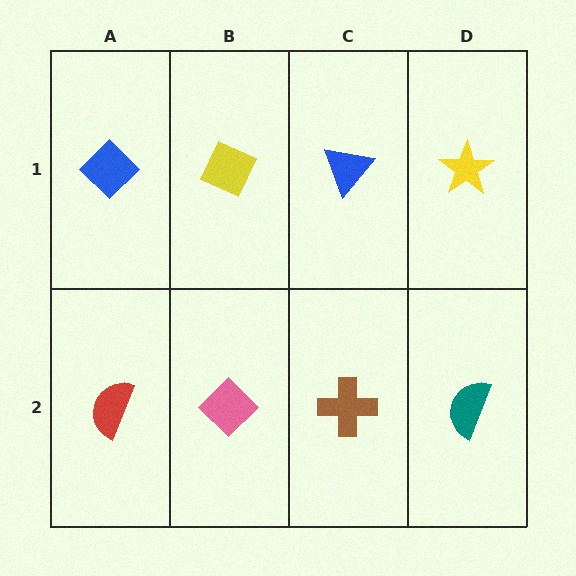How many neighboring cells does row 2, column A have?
2.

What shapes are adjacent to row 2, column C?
A blue triangle (row 1, column C), a pink diamond (row 2, column B), a teal semicircle (row 2, column D).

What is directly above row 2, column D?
A yellow star.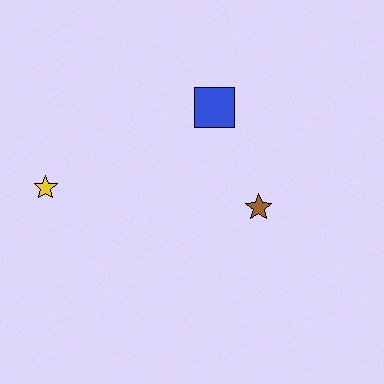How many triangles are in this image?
There are no triangles.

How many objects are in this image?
There are 3 objects.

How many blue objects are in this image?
There is 1 blue object.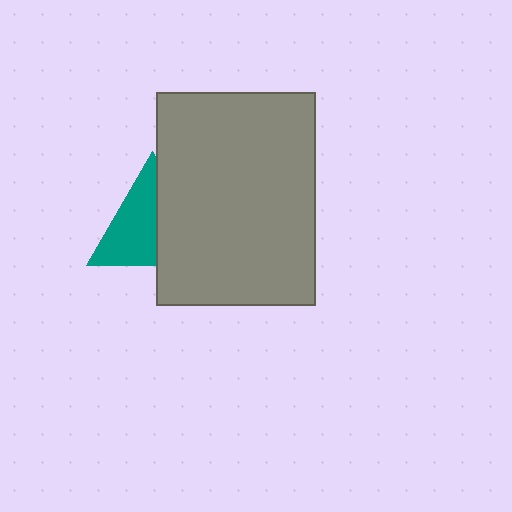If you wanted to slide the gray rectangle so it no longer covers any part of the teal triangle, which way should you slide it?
Slide it right — that is the most direct way to separate the two shapes.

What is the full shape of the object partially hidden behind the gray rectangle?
The partially hidden object is a teal triangle.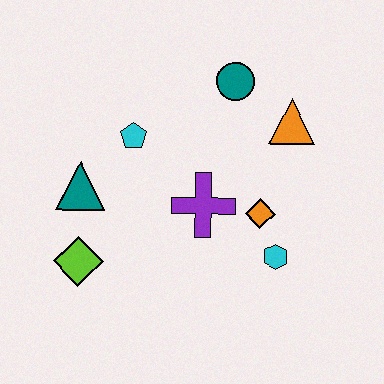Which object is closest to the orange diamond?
The cyan hexagon is closest to the orange diamond.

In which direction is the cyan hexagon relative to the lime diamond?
The cyan hexagon is to the right of the lime diamond.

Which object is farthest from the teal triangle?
The orange triangle is farthest from the teal triangle.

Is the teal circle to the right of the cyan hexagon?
No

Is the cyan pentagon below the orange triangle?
Yes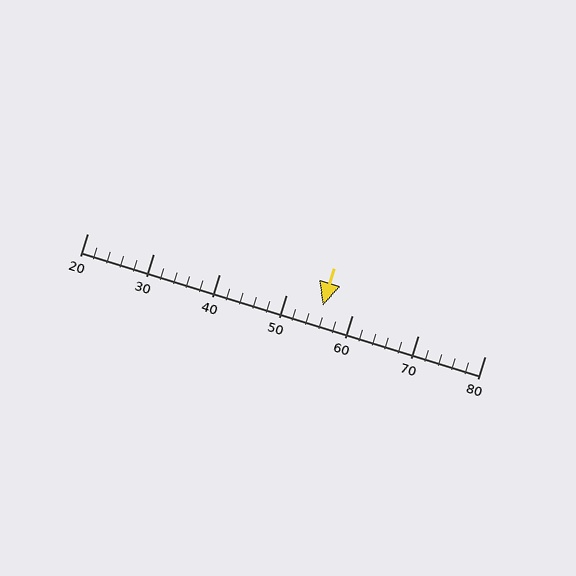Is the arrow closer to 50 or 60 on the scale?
The arrow is closer to 60.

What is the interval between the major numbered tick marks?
The major tick marks are spaced 10 units apart.